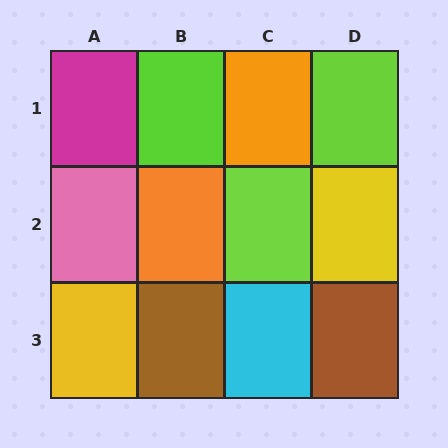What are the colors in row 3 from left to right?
Yellow, brown, cyan, brown.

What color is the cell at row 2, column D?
Yellow.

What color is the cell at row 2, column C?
Lime.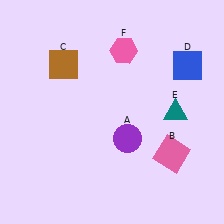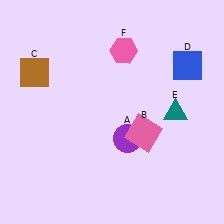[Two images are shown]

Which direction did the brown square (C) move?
The brown square (C) moved left.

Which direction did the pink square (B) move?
The pink square (B) moved left.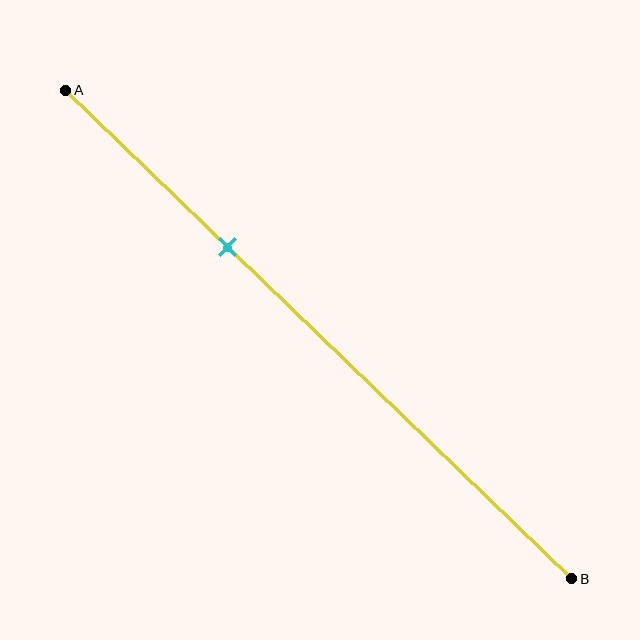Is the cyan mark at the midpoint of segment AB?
No, the mark is at about 30% from A, not at the 50% midpoint.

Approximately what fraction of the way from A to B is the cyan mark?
The cyan mark is approximately 30% of the way from A to B.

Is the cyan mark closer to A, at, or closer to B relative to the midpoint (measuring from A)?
The cyan mark is closer to point A than the midpoint of segment AB.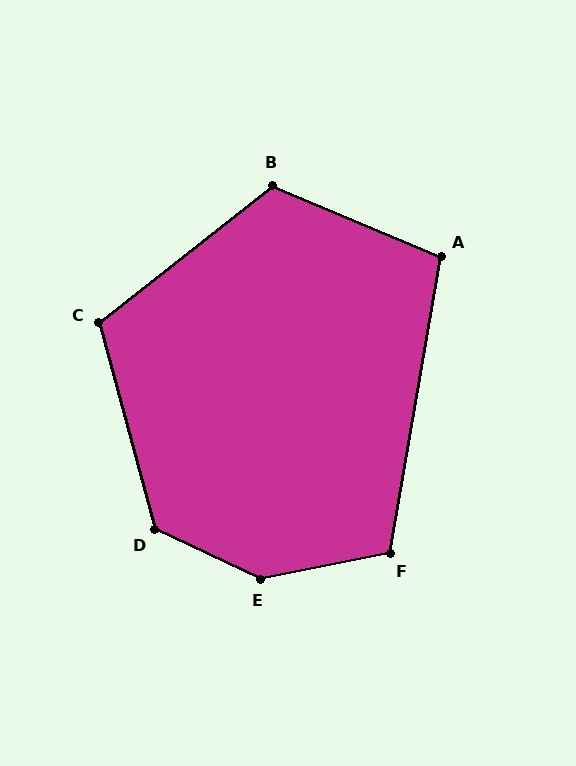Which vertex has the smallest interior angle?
A, at approximately 103 degrees.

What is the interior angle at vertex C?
Approximately 113 degrees (obtuse).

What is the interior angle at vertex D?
Approximately 130 degrees (obtuse).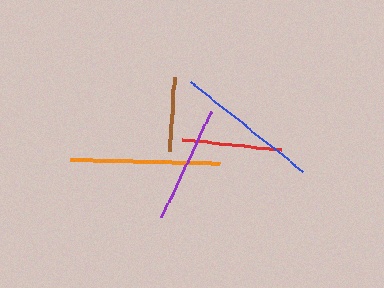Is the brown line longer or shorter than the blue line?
The blue line is longer than the brown line.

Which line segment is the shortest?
The brown line is the shortest at approximately 75 pixels.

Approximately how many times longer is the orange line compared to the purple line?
The orange line is approximately 1.3 times the length of the purple line.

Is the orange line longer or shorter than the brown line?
The orange line is longer than the brown line.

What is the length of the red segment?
The red segment is approximately 99 pixels long.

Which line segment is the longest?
The orange line is the longest at approximately 150 pixels.